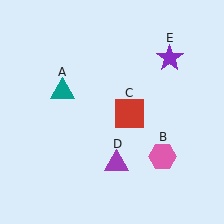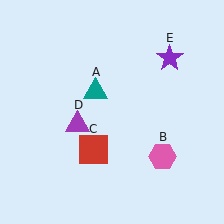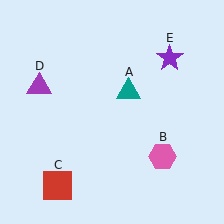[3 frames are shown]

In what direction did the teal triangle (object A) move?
The teal triangle (object A) moved right.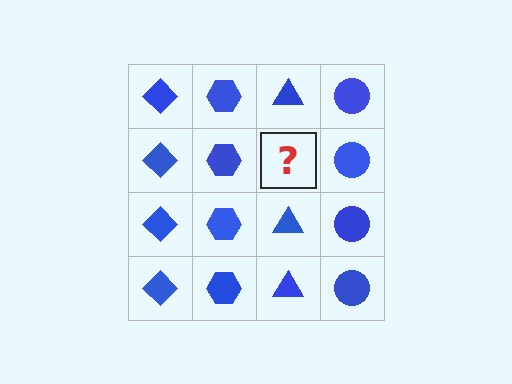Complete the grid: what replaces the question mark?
The question mark should be replaced with a blue triangle.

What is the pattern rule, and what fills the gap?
The rule is that each column has a consistent shape. The gap should be filled with a blue triangle.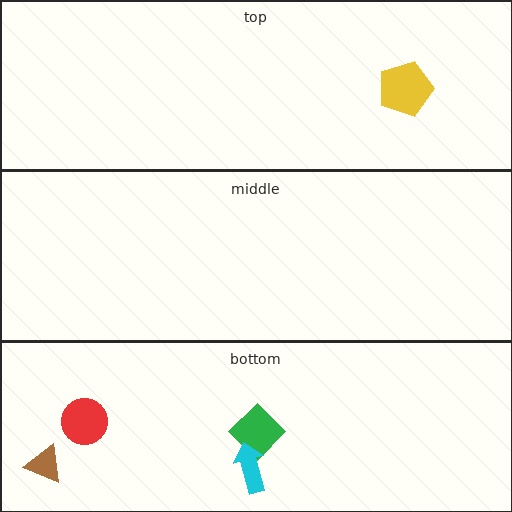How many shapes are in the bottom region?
4.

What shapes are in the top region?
The yellow pentagon.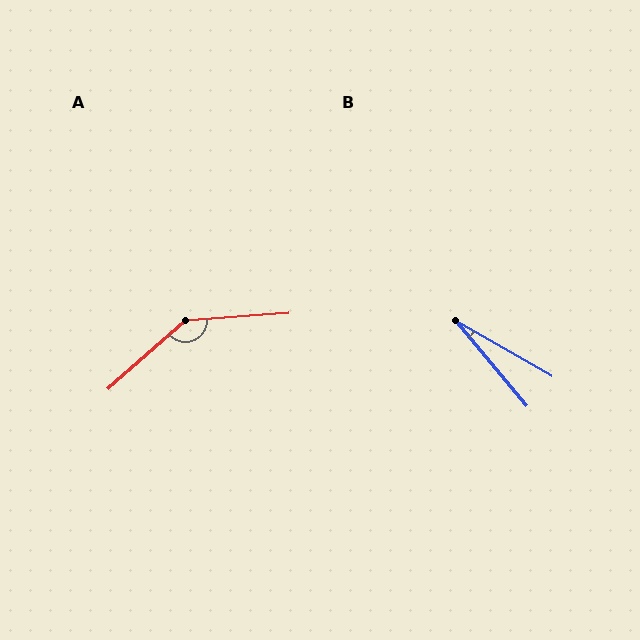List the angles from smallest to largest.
B (20°), A (143°).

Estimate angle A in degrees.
Approximately 143 degrees.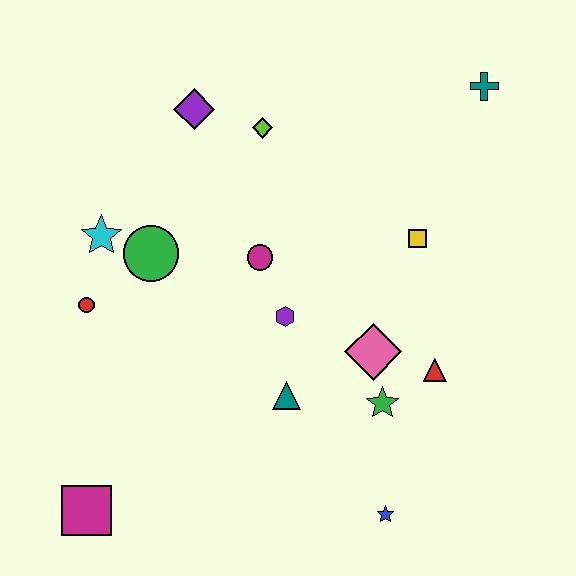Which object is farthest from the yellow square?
The magenta square is farthest from the yellow square.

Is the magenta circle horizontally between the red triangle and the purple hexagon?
No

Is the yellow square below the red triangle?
No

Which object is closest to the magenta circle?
The purple hexagon is closest to the magenta circle.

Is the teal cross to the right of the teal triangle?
Yes